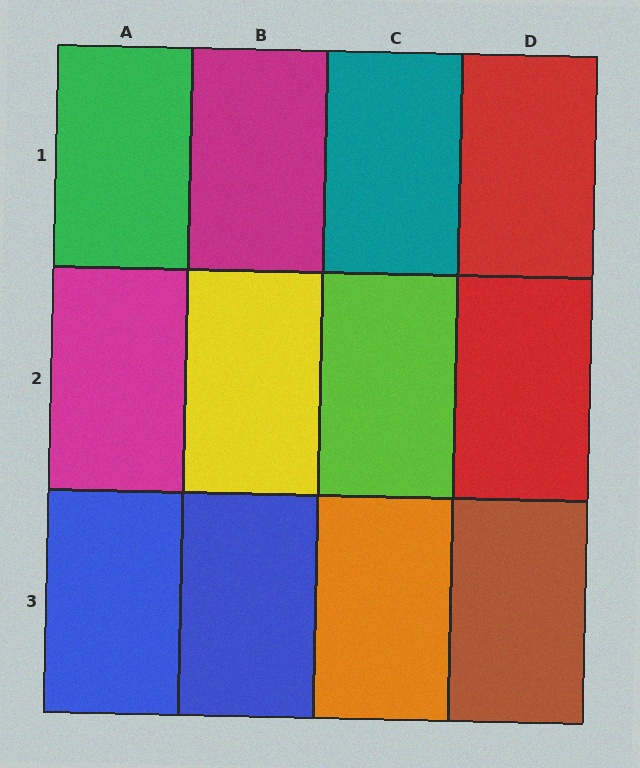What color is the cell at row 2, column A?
Magenta.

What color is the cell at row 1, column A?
Green.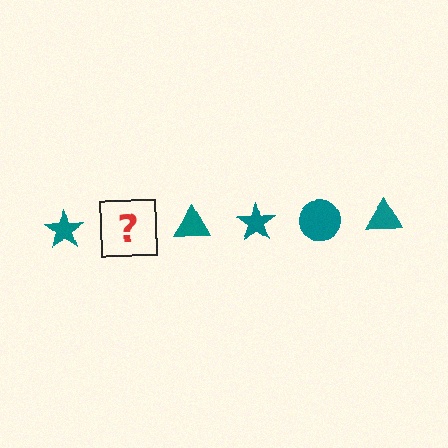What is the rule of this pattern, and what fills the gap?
The rule is that the pattern cycles through star, circle, triangle shapes in teal. The gap should be filled with a teal circle.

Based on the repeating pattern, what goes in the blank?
The blank should be a teal circle.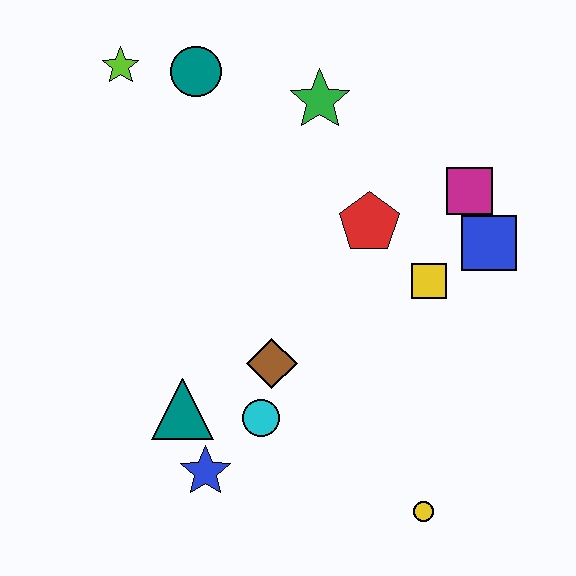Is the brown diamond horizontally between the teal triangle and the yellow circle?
Yes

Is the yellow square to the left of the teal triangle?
No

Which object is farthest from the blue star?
The lime star is farthest from the blue star.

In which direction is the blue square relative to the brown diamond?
The blue square is to the right of the brown diamond.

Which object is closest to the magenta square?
The blue square is closest to the magenta square.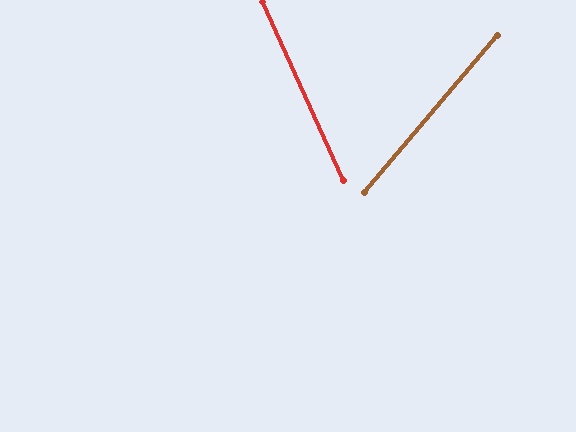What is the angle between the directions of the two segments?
Approximately 65 degrees.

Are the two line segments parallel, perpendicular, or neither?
Neither parallel nor perpendicular — they differ by about 65°.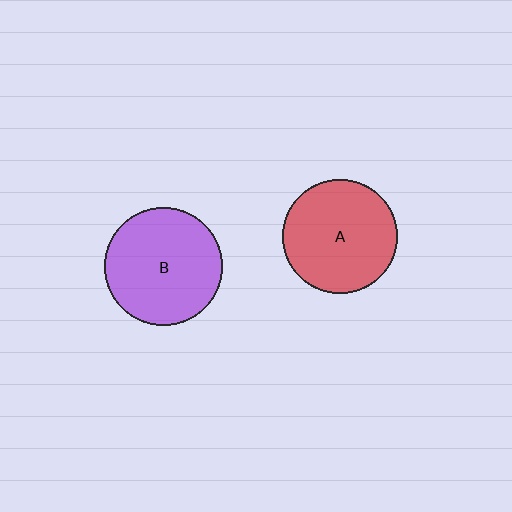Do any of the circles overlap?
No, none of the circles overlap.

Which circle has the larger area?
Circle B (purple).